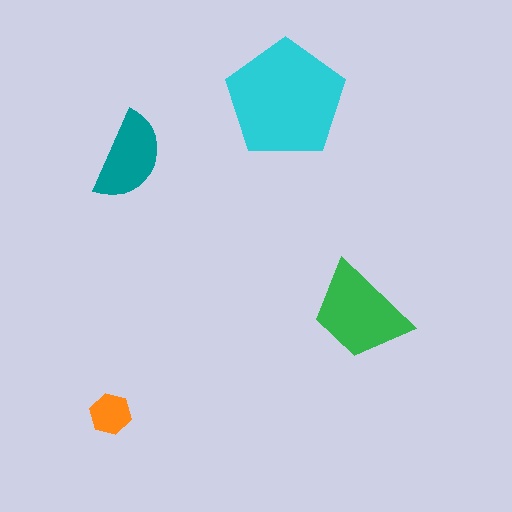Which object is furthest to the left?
The orange hexagon is leftmost.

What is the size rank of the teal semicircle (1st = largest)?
3rd.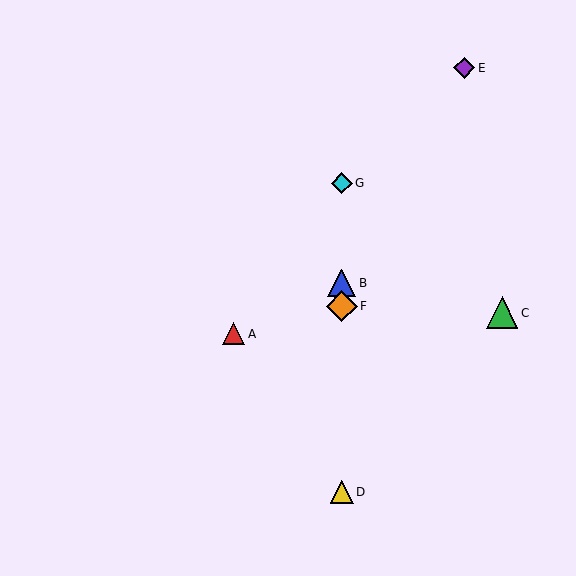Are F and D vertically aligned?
Yes, both are at x≈342.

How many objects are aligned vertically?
4 objects (B, D, F, G) are aligned vertically.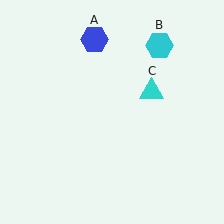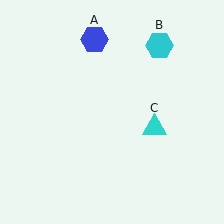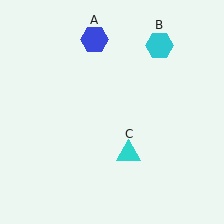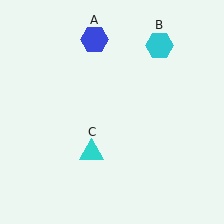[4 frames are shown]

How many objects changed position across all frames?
1 object changed position: cyan triangle (object C).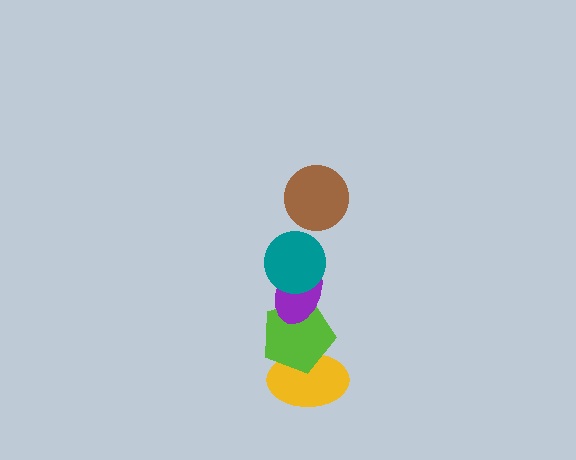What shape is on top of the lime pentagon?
The purple ellipse is on top of the lime pentagon.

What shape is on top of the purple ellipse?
The teal circle is on top of the purple ellipse.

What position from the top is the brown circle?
The brown circle is 1st from the top.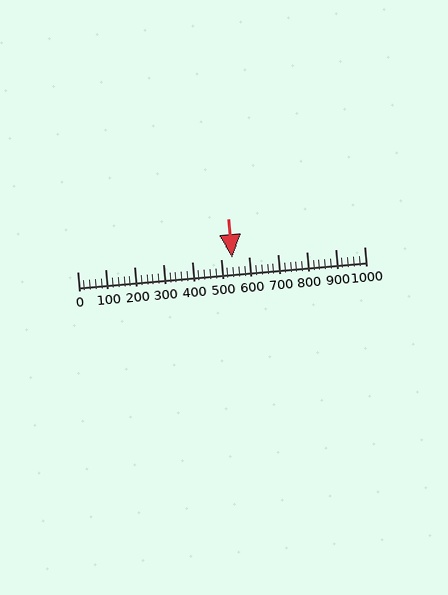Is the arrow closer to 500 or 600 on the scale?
The arrow is closer to 500.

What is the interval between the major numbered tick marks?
The major tick marks are spaced 100 units apart.